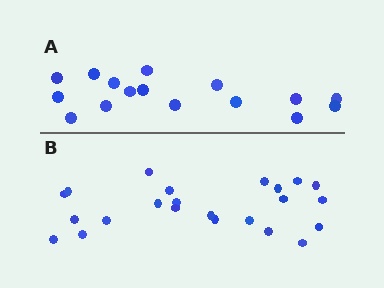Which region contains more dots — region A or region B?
Region B (the bottom region) has more dots.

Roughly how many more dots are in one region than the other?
Region B has roughly 8 or so more dots than region A.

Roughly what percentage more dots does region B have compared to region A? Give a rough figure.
About 45% more.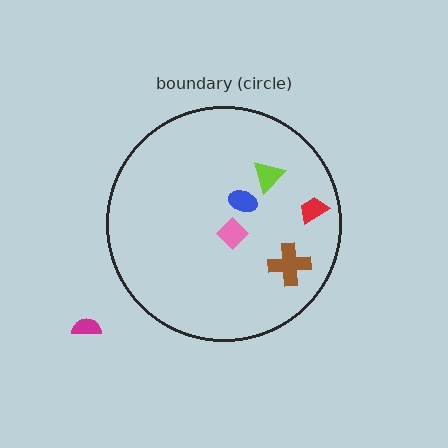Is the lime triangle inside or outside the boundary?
Inside.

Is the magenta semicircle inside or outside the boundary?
Outside.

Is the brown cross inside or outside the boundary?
Inside.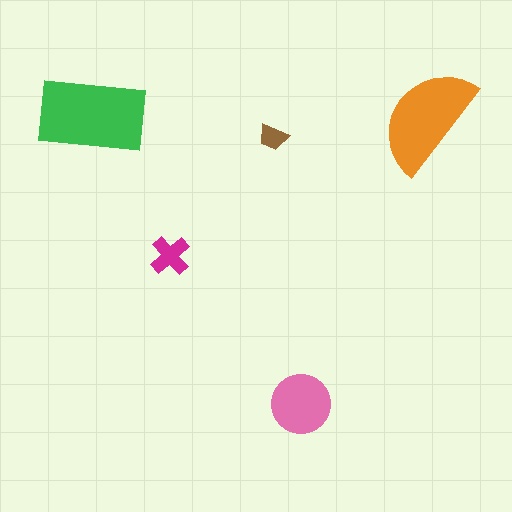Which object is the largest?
The green rectangle.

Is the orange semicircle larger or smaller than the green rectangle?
Smaller.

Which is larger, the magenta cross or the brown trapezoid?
The magenta cross.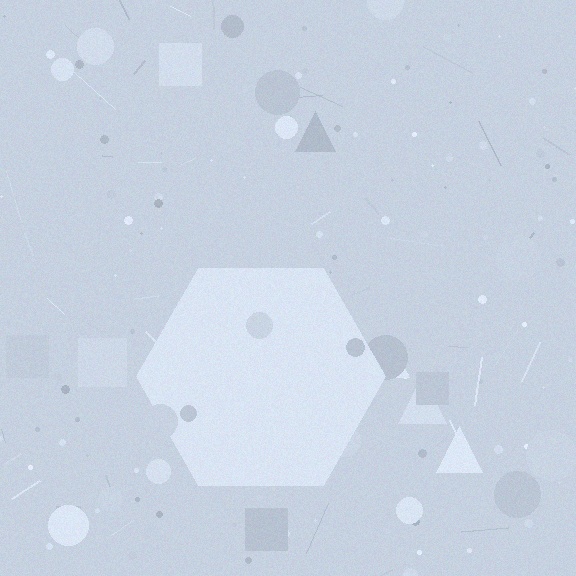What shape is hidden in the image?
A hexagon is hidden in the image.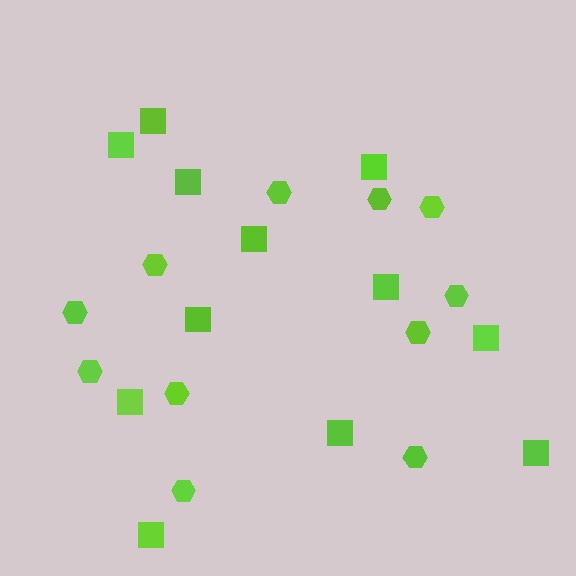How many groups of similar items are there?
There are 2 groups: one group of hexagons (11) and one group of squares (12).